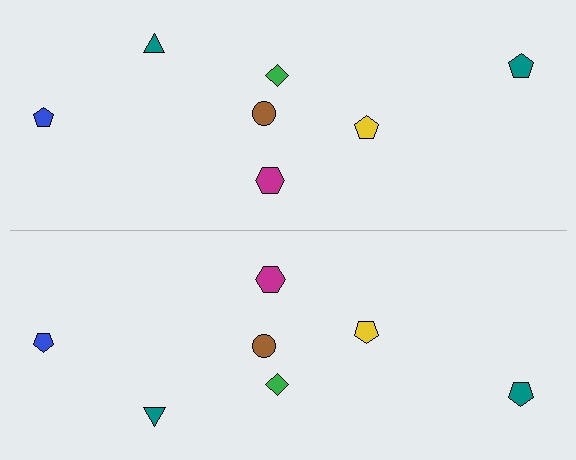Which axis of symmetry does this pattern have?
The pattern has a horizontal axis of symmetry running through the center of the image.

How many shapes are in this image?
There are 14 shapes in this image.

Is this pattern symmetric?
Yes, this pattern has bilateral (reflection) symmetry.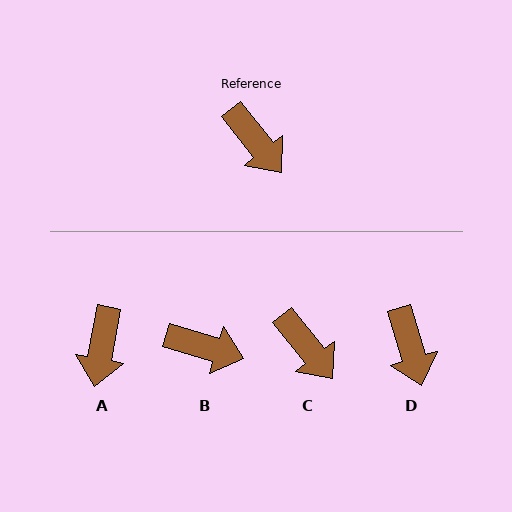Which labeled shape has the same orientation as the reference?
C.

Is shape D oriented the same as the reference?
No, it is off by about 22 degrees.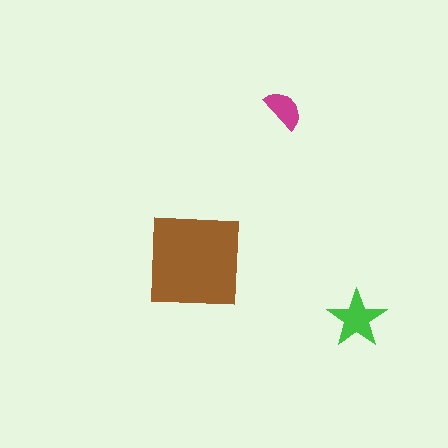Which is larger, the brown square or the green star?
The brown square.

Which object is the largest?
The brown square.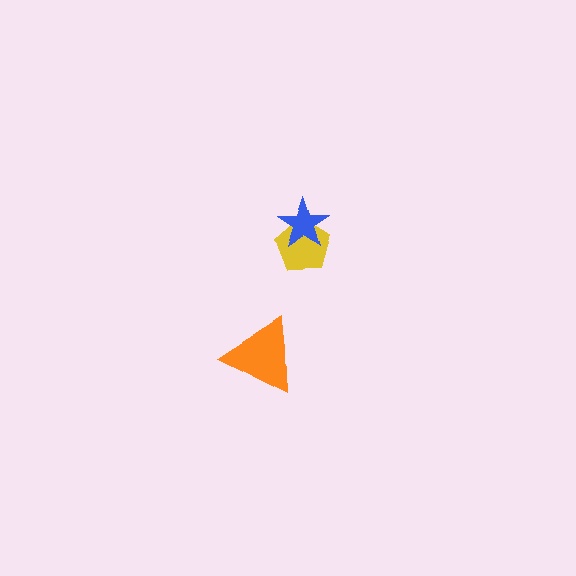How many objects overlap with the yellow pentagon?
1 object overlaps with the yellow pentagon.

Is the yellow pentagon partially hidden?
Yes, it is partially covered by another shape.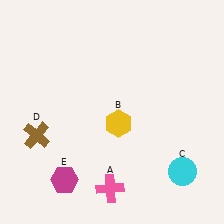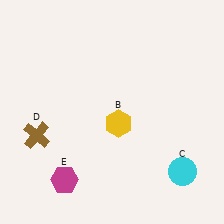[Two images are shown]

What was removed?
The pink cross (A) was removed in Image 2.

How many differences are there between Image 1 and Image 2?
There is 1 difference between the two images.